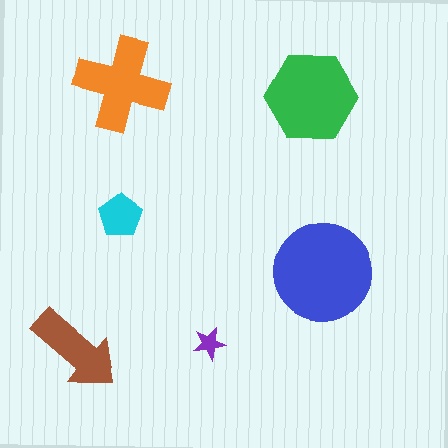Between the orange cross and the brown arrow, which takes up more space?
The orange cross.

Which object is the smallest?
The purple star.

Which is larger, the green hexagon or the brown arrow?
The green hexagon.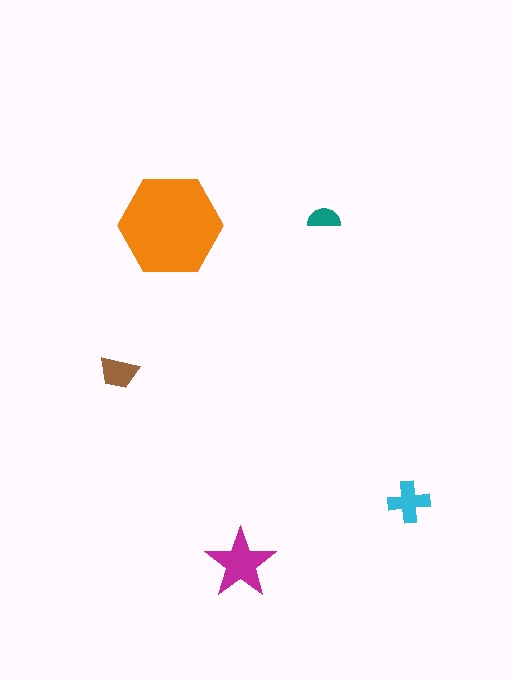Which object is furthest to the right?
The cyan cross is rightmost.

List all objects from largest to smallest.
The orange hexagon, the magenta star, the cyan cross, the brown trapezoid, the teal semicircle.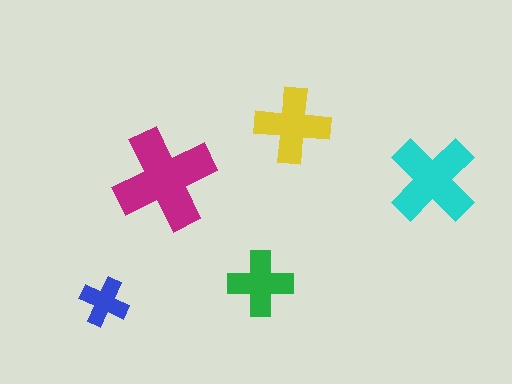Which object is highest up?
The yellow cross is topmost.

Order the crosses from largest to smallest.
the magenta one, the cyan one, the yellow one, the green one, the blue one.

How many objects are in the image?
There are 5 objects in the image.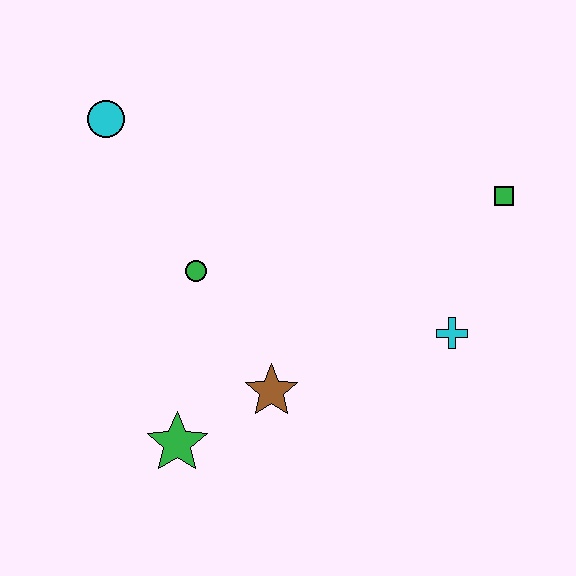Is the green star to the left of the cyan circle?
No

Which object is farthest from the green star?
The green square is farthest from the green star.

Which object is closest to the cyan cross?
The green square is closest to the cyan cross.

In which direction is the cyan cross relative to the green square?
The cyan cross is below the green square.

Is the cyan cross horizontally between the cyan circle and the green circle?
No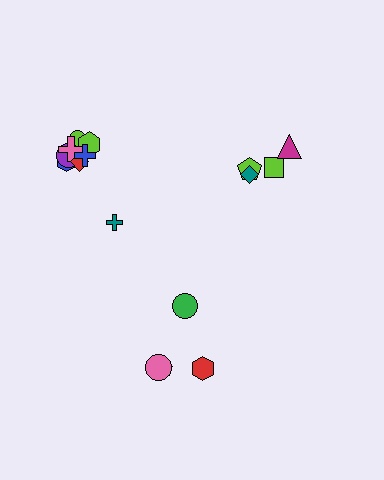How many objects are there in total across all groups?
There are 17 objects.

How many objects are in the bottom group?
There are 5 objects.